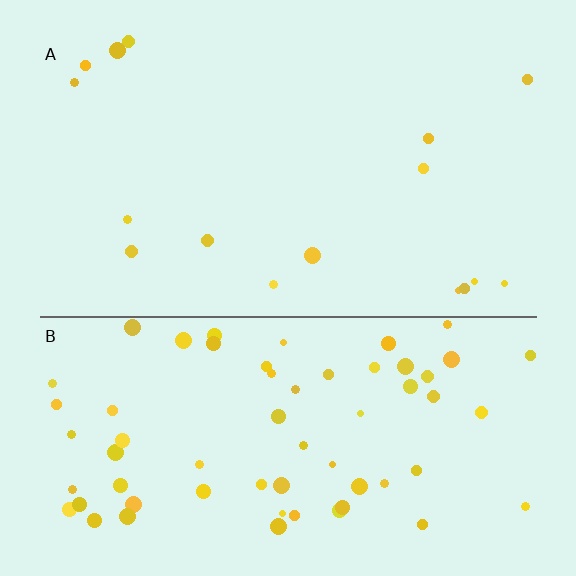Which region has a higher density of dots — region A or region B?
B (the bottom).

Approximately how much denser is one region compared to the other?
Approximately 3.7× — region B over region A.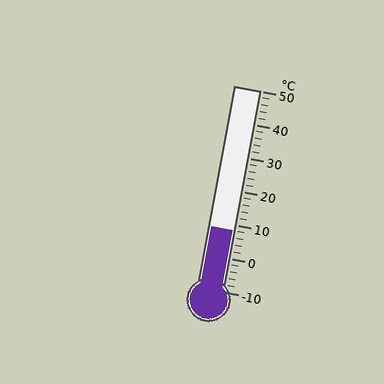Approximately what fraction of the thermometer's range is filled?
The thermometer is filled to approximately 30% of its range.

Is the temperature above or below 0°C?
The temperature is above 0°C.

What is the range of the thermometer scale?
The thermometer scale ranges from -10°C to 50°C.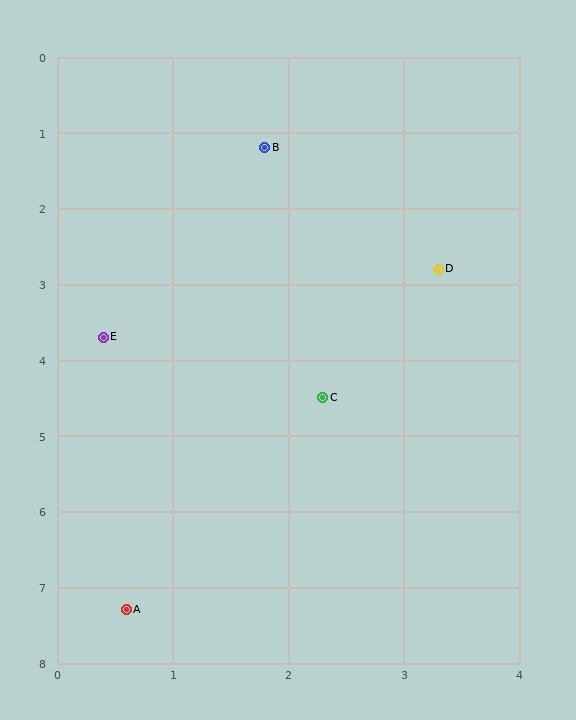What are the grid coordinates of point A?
Point A is at approximately (0.6, 7.3).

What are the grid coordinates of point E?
Point E is at approximately (0.4, 3.7).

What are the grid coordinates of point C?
Point C is at approximately (2.3, 4.5).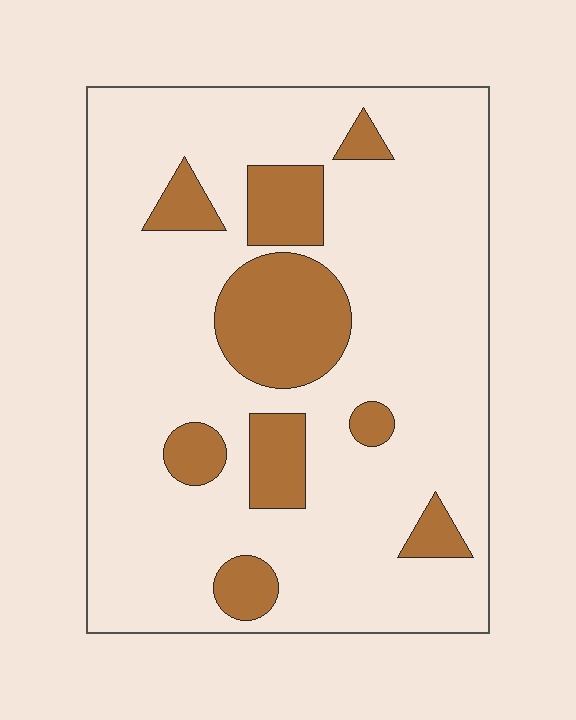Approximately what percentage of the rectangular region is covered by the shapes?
Approximately 20%.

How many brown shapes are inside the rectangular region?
9.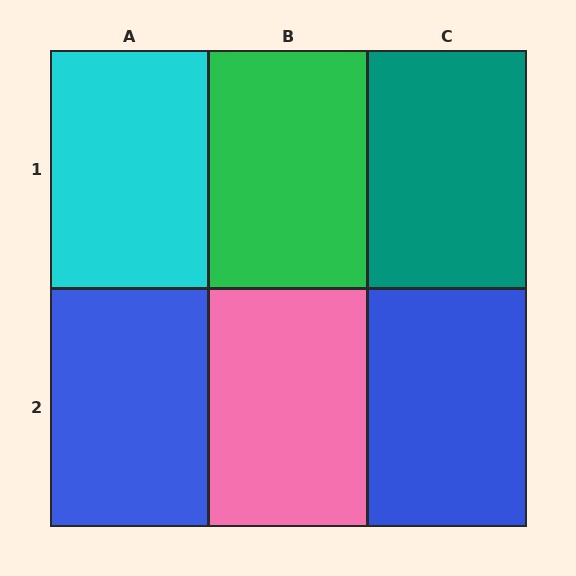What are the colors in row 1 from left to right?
Cyan, green, teal.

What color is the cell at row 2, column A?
Blue.